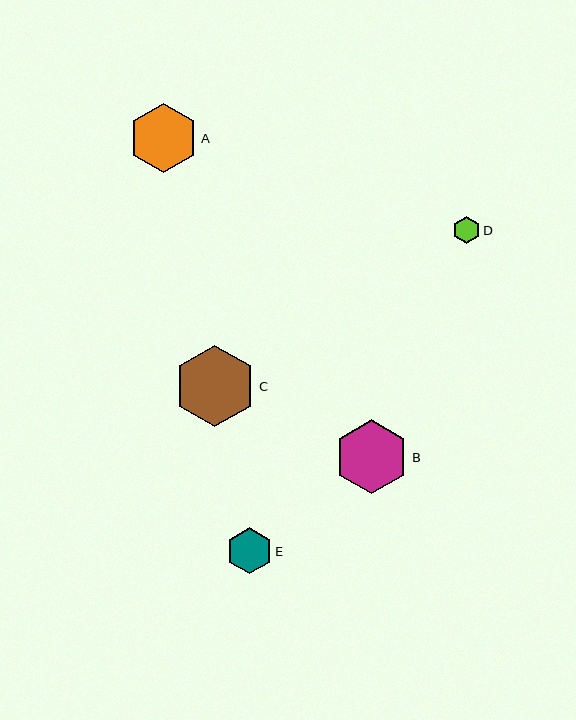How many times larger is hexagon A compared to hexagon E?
Hexagon A is approximately 1.5 times the size of hexagon E.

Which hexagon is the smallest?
Hexagon D is the smallest with a size of approximately 27 pixels.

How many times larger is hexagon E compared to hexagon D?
Hexagon E is approximately 1.7 times the size of hexagon D.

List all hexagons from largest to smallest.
From largest to smallest: C, B, A, E, D.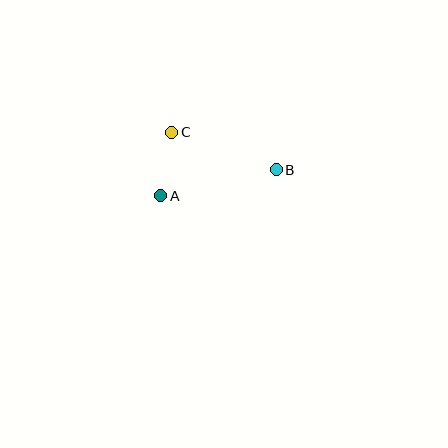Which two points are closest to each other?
Points A and C are closest to each other.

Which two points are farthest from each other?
Points A and B are farthest from each other.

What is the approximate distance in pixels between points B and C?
The distance between B and C is approximately 111 pixels.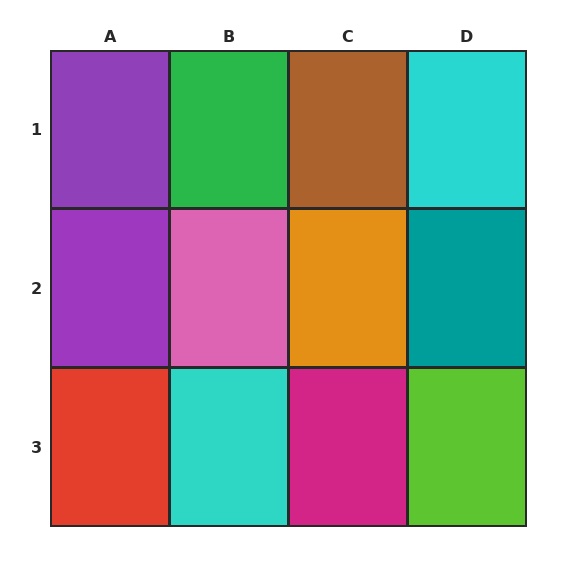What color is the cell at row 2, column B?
Pink.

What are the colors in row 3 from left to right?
Red, cyan, magenta, lime.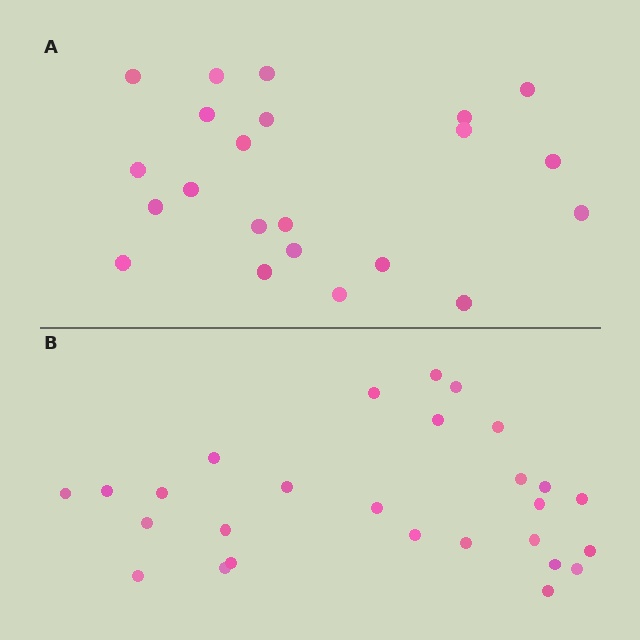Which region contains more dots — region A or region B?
Region B (the bottom region) has more dots.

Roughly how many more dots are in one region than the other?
Region B has about 5 more dots than region A.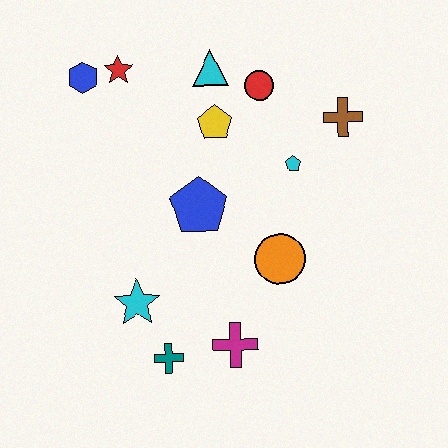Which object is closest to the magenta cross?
The teal cross is closest to the magenta cross.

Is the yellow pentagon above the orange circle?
Yes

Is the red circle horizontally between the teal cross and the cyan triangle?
No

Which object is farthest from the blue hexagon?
The magenta cross is farthest from the blue hexagon.